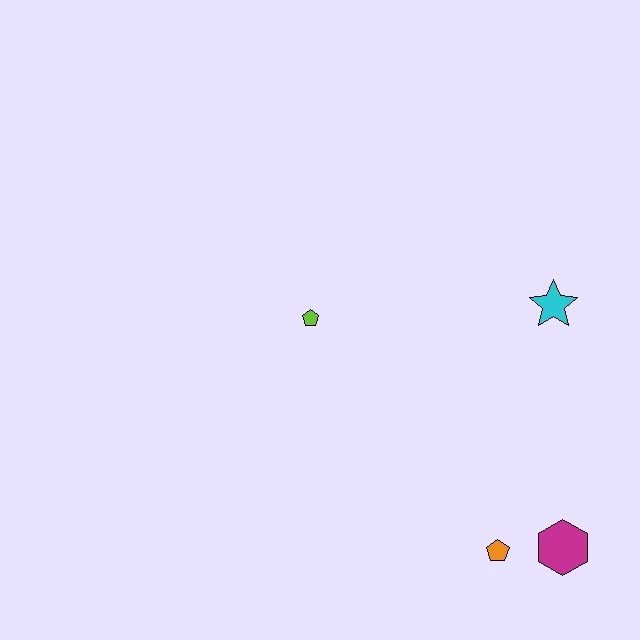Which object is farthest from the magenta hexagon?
The lime pentagon is farthest from the magenta hexagon.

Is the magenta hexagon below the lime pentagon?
Yes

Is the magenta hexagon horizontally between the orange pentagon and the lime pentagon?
No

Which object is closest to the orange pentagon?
The magenta hexagon is closest to the orange pentagon.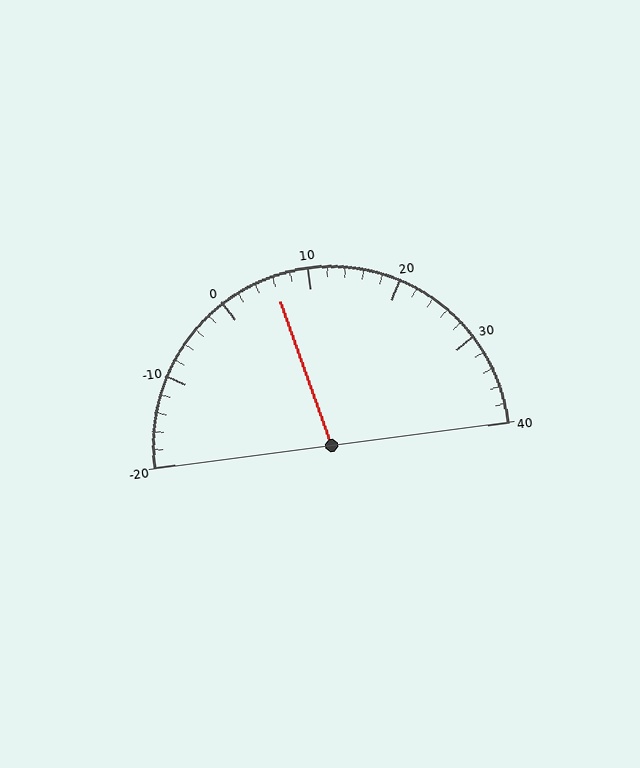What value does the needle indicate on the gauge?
The needle indicates approximately 6.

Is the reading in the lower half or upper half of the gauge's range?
The reading is in the lower half of the range (-20 to 40).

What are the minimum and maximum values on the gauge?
The gauge ranges from -20 to 40.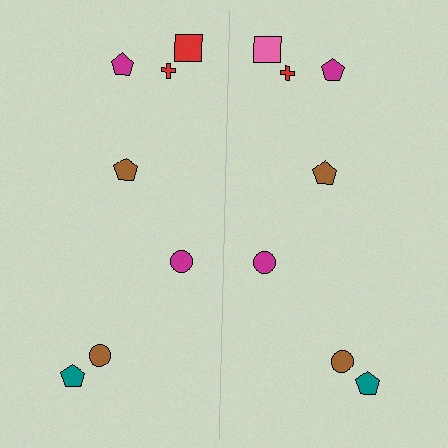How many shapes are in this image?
There are 14 shapes in this image.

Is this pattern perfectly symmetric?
No, the pattern is not perfectly symmetric. The pink square on the right side breaks the symmetry — its mirror counterpart is red.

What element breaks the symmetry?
The pink square on the right side breaks the symmetry — its mirror counterpart is red.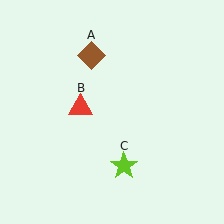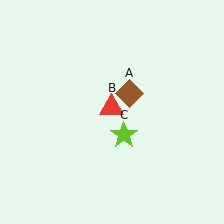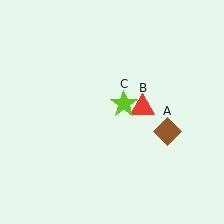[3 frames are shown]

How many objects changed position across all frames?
3 objects changed position: brown diamond (object A), red triangle (object B), lime star (object C).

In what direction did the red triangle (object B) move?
The red triangle (object B) moved right.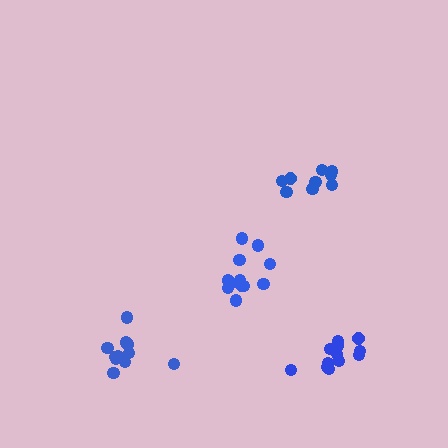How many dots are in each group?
Group 1: 11 dots, Group 2: 12 dots, Group 3: 9 dots, Group 4: 12 dots (44 total).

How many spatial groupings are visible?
There are 4 spatial groupings.